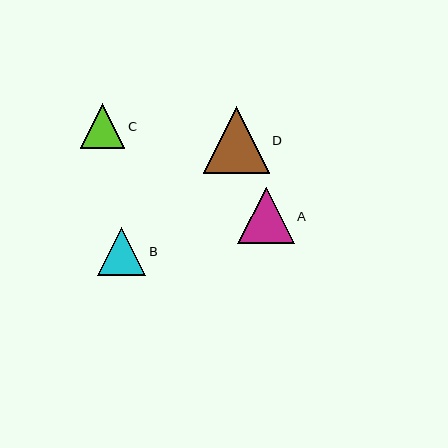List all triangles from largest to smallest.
From largest to smallest: D, A, B, C.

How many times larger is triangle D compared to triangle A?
Triangle D is approximately 1.2 times the size of triangle A.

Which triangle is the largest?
Triangle D is the largest with a size of approximately 66 pixels.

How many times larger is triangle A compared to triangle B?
Triangle A is approximately 1.2 times the size of triangle B.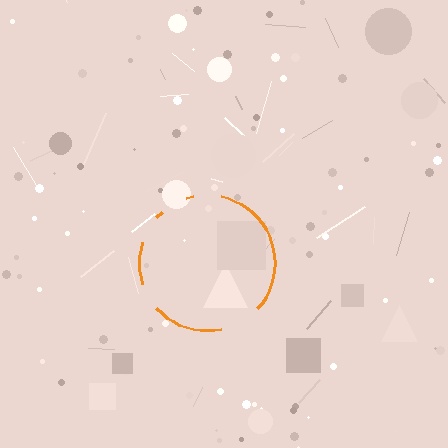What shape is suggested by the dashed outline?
The dashed outline suggests a circle.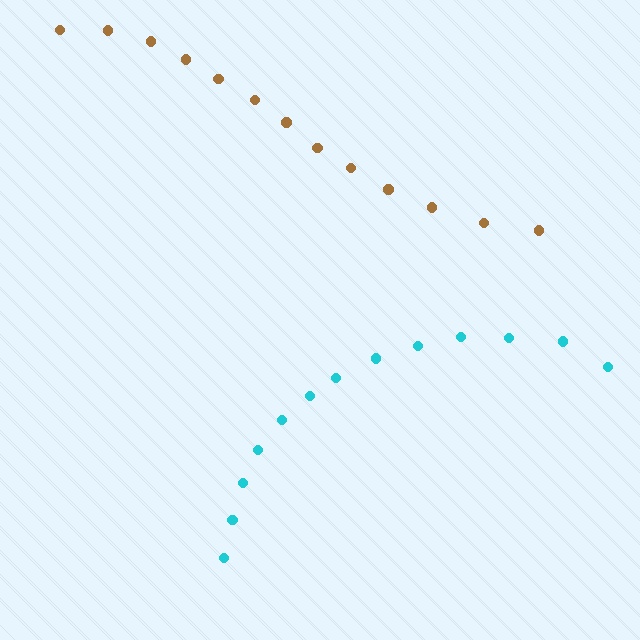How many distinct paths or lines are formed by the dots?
There are 2 distinct paths.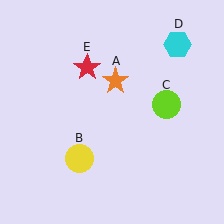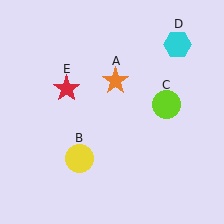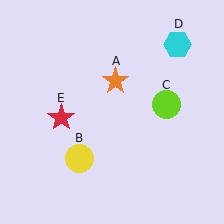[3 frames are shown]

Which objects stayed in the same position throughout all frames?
Orange star (object A) and yellow circle (object B) and lime circle (object C) and cyan hexagon (object D) remained stationary.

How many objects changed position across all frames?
1 object changed position: red star (object E).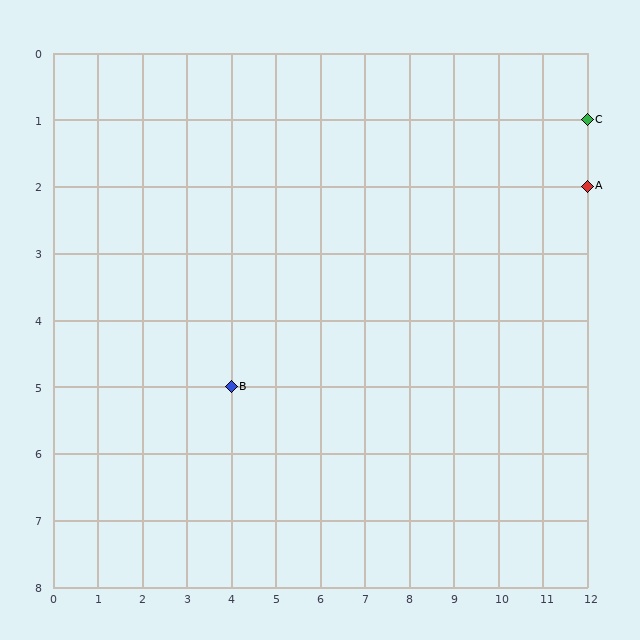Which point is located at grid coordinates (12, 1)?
Point C is at (12, 1).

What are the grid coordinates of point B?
Point B is at grid coordinates (4, 5).